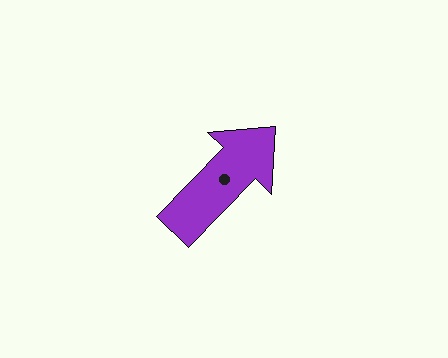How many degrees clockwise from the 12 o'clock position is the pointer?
Approximately 44 degrees.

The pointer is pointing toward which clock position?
Roughly 1 o'clock.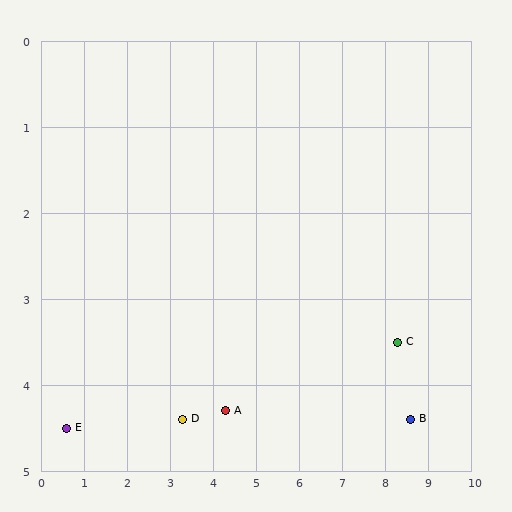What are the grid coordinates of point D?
Point D is at approximately (3.3, 4.4).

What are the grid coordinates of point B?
Point B is at approximately (8.6, 4.4).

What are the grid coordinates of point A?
Point A is at approximately (4.3, 4.3).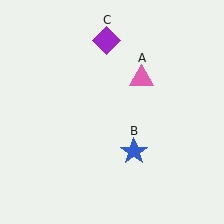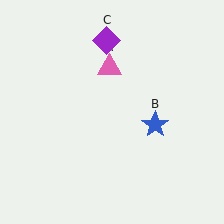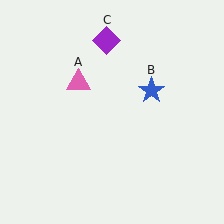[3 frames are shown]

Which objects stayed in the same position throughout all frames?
Purple diamond (object C) remained stationary.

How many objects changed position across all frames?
2 objects changed position: pink triangle (object A), blue star (object B).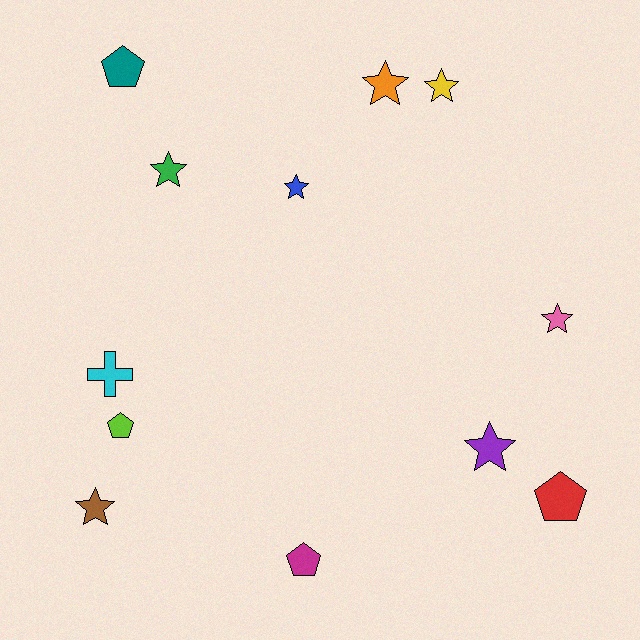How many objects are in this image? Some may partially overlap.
There are 12 objects.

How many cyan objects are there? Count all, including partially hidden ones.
There is 1 cyan object.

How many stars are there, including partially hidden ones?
There are 7 stars.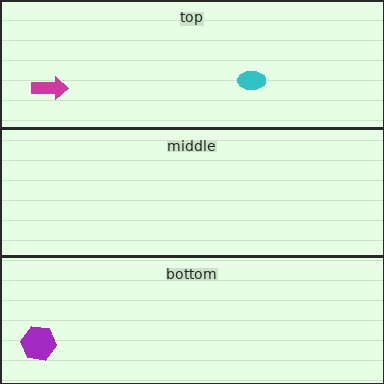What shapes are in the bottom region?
The purple hexagon.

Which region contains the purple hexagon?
The bottom region.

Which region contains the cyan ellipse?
The top region.